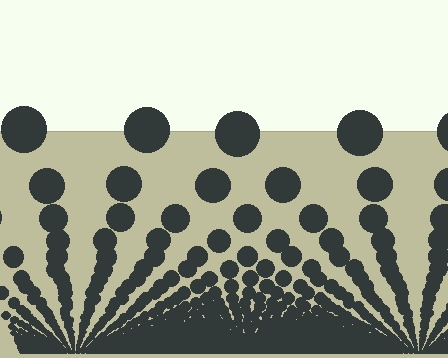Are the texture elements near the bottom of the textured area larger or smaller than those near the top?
Smaller. The gradient is inverted — elements near the bottom are smaller and denser.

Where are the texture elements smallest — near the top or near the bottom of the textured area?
Near the bottom.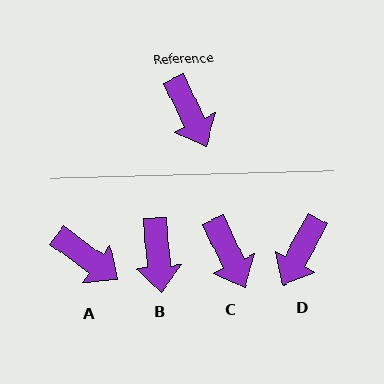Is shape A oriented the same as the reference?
No, it is off by about 28 degrees.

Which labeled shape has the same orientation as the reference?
C.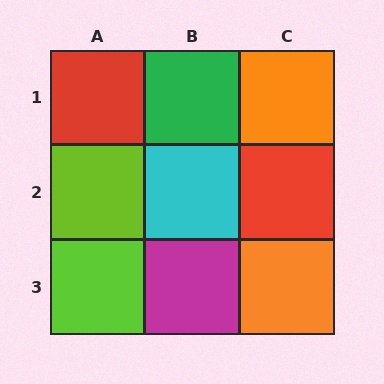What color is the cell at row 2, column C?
Red.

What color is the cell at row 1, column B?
Green.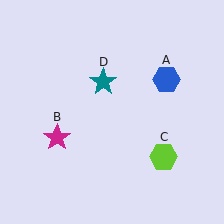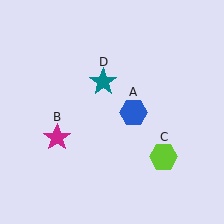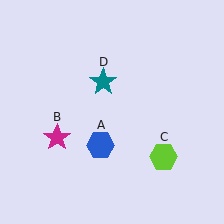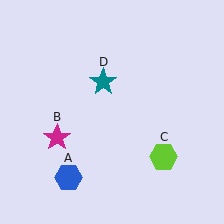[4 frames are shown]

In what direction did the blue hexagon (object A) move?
The blue hexagon (object A) moved down and to the left.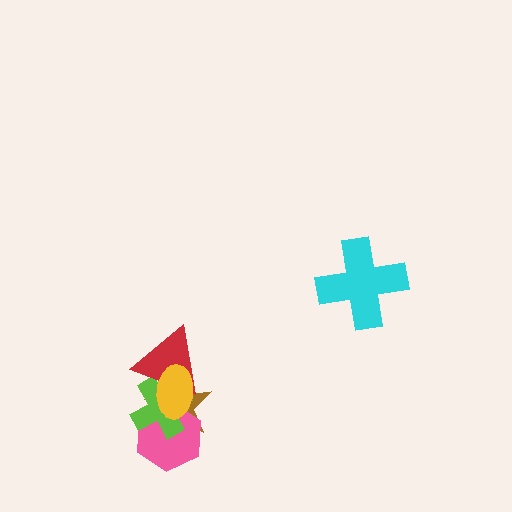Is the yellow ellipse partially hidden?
No, no other shape covers it.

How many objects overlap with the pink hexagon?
3 objects overlap with the pink hexagon.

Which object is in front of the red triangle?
The yellow ellipse is in front of the red triangle.